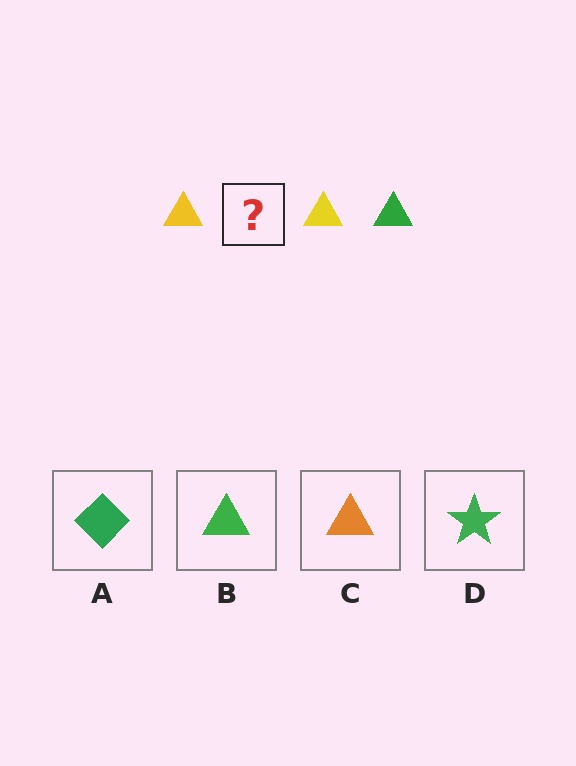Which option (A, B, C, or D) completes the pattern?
B.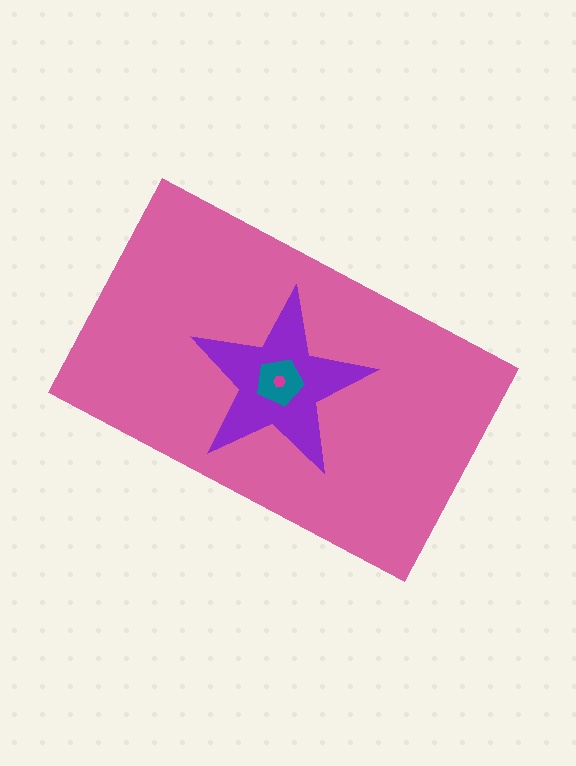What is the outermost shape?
The pink rectangle.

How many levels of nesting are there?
4.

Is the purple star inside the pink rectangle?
Yes.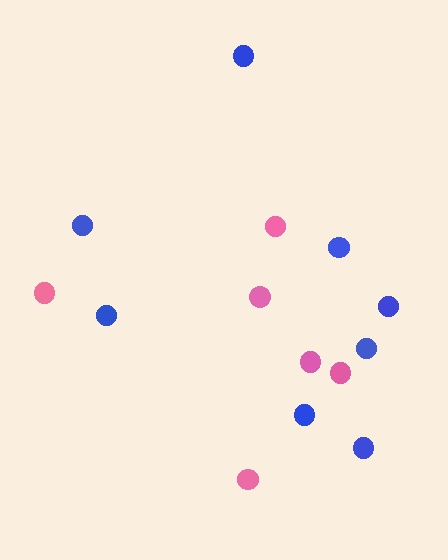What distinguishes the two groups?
There are 2 groups: one group of pink circles (6) and one group of blue circles (8).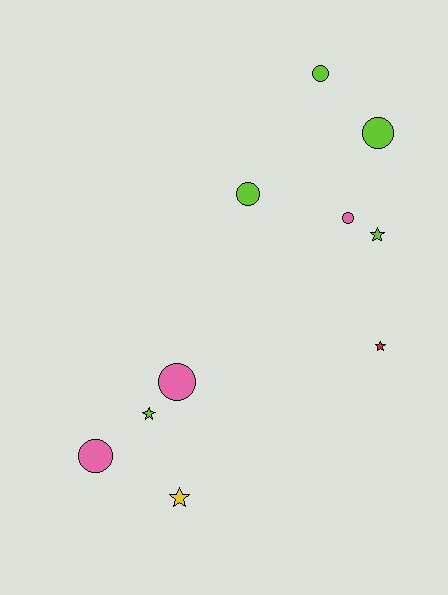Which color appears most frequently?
Lime, with 5 objects.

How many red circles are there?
There are no red circles.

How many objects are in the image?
There are 10 objects.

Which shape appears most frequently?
Circle, with 6 objects.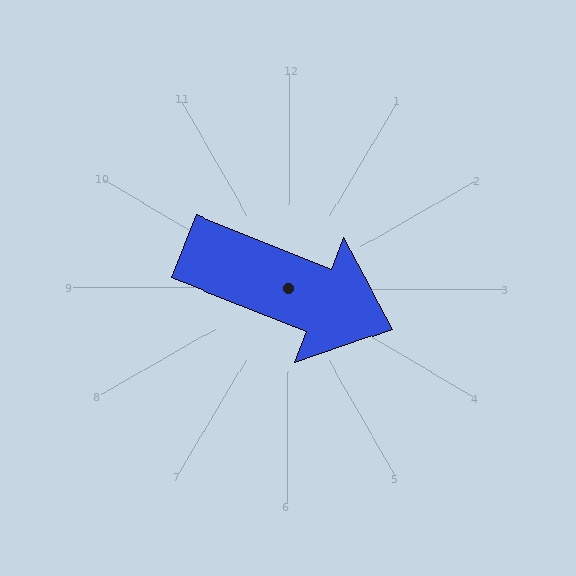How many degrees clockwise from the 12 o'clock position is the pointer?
Approximately 111 degrees.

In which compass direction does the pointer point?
East.